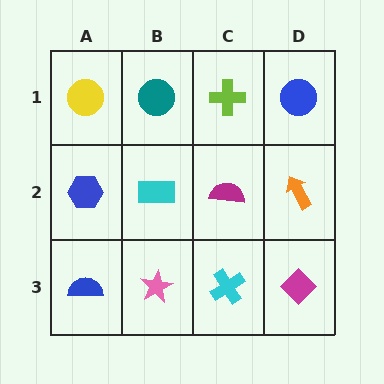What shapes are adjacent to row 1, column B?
A cyan rectangle (row 2, column B), a yellow circle (row 1, column A), a lime cross (row 1, column C).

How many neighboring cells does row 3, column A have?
2.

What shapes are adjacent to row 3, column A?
A blue hexagon (row 2, column A), a pink star (row 3, column B).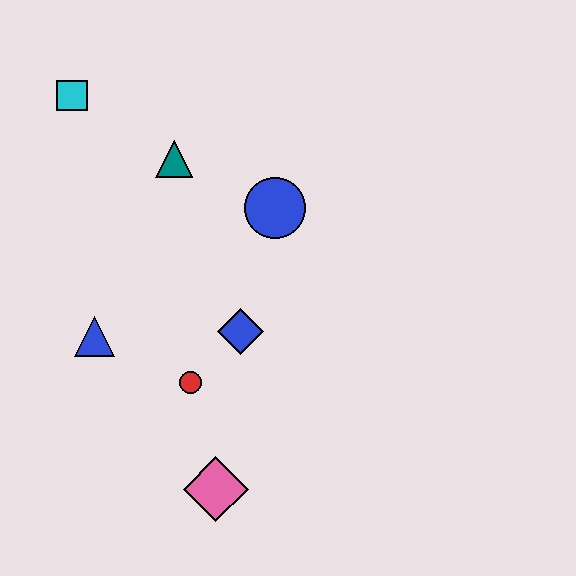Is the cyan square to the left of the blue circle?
Yes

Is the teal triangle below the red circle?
No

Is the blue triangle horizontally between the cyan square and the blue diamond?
Yes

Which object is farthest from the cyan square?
The pink diamond is farthest from the cyan square.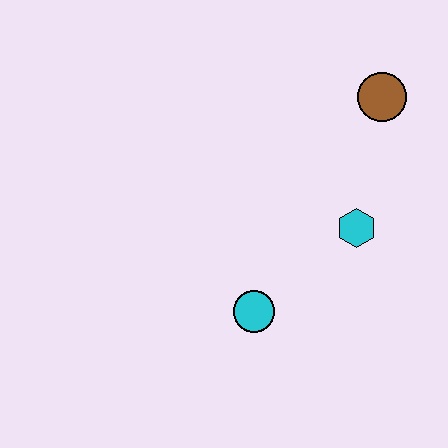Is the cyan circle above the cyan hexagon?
No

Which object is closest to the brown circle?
The cyan hexagon is closest to the brown circle.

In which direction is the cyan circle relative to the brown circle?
The cyan circle is below the brown circle.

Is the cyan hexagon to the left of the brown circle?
Yes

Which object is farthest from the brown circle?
The cyan circle is farthest from the brown circle.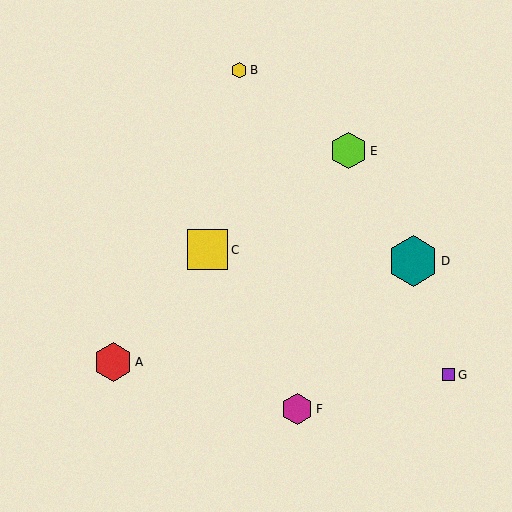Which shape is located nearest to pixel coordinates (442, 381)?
The purple square (labeled G) at (449, 375) is nearest to that location.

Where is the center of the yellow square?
The center of the yellow square is at (208, 250).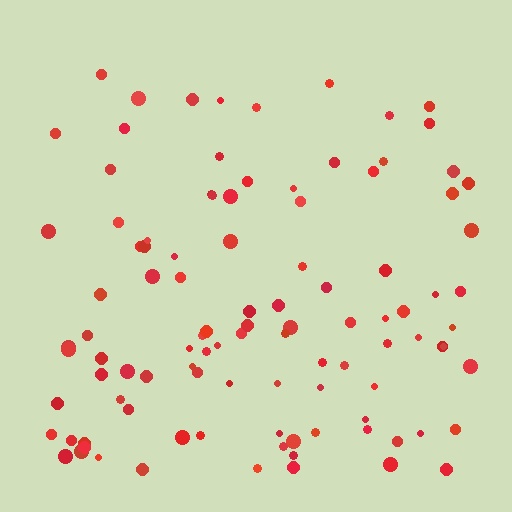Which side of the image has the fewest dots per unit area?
The top.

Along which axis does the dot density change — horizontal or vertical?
Vertical.